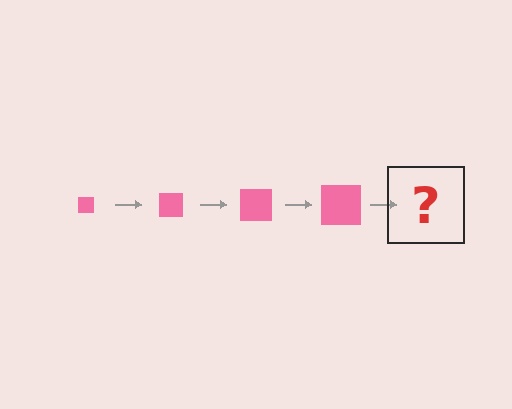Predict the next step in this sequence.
The next step is a pink square, larger than the previous one.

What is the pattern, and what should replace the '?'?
The pattern is that the square gets progressively larger each step. The '?' should be a pink square, larger than the previous one.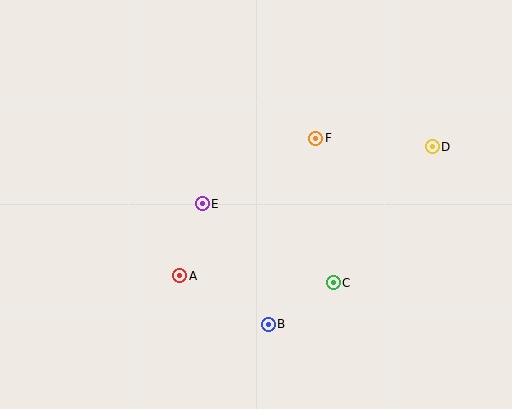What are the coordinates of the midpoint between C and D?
The midpoint between C and D is at (383, 215).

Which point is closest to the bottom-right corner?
Point C is closest to the bottom-right corner.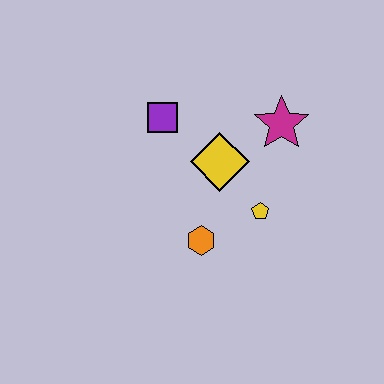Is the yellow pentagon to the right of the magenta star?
No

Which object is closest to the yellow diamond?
The yellow pentagon is closest to the yellow diamond.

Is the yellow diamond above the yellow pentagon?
Yes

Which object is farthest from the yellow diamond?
The orange hexagon is farthest from the yellow diamond.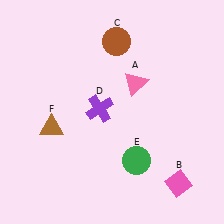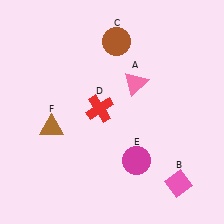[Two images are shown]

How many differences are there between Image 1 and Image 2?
There are 2 differences between the two images.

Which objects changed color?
D changed from purple to red. E changed from green to magenta.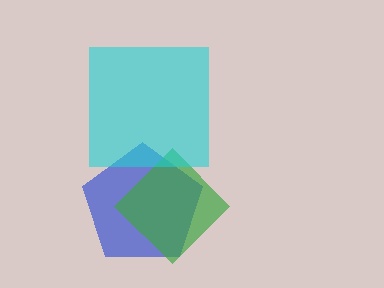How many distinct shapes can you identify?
There are 3 distinct shapes: a blue pentagon, a green diamond, a cyan square.